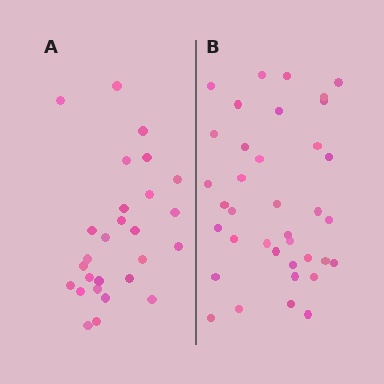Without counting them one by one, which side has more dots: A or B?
Region B (the right region) has more dots.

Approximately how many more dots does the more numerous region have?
Region B has roughly 10 or so more dots than region A.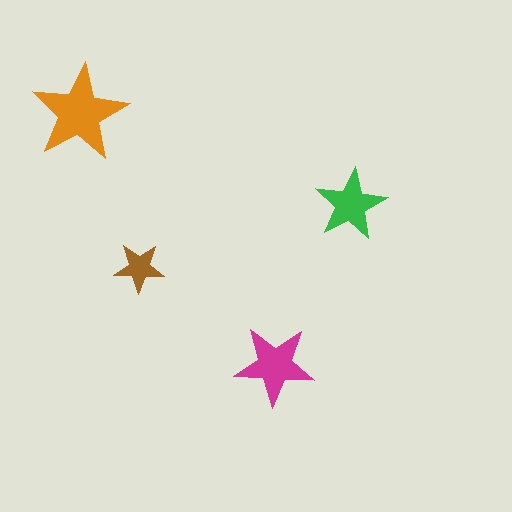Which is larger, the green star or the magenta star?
The magenta one.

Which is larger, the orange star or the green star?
The orange one.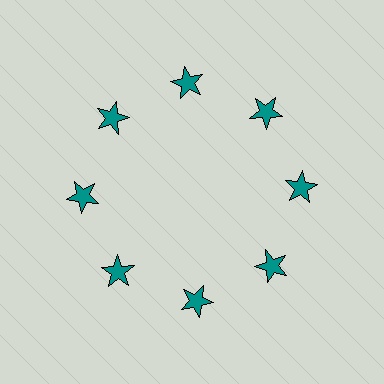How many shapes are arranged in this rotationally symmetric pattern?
There are 8 shapes, arranged in 8 groups of 1.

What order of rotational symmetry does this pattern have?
This pattern has 8-fold rotational symmetry.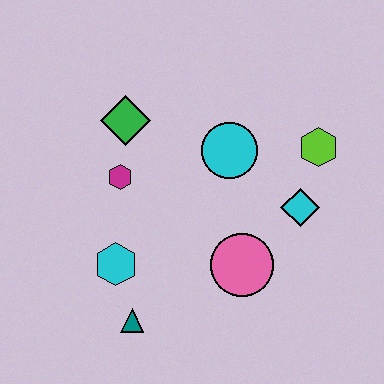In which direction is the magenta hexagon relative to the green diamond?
The magenta hexagon is below the green diamond.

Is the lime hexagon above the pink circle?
Yes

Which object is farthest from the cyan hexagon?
The lime hexagon is farthest from the cyan hexagon.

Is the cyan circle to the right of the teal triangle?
Yes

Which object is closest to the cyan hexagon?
The teal triangle is closest to the cyan hexagon.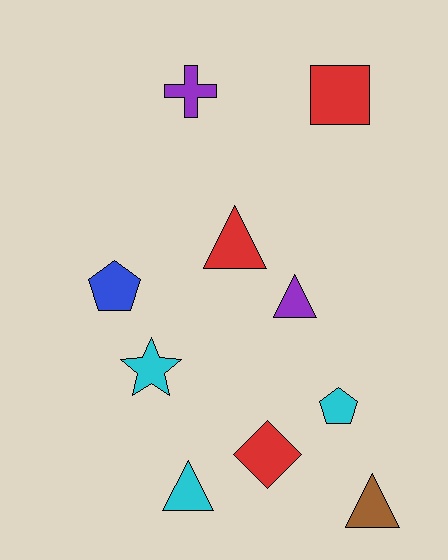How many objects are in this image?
There are 10 objects.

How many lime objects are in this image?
There are no lime objects.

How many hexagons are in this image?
There are no hexagons.